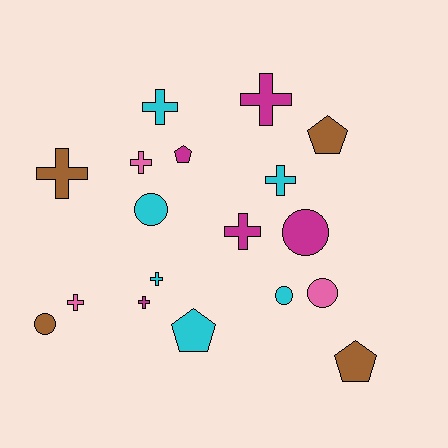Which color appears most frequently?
Cyan, with 6 objects.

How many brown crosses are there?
There is 1 brown cross.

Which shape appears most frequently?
Cross, with 9 objects.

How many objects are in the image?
There are 18 objects.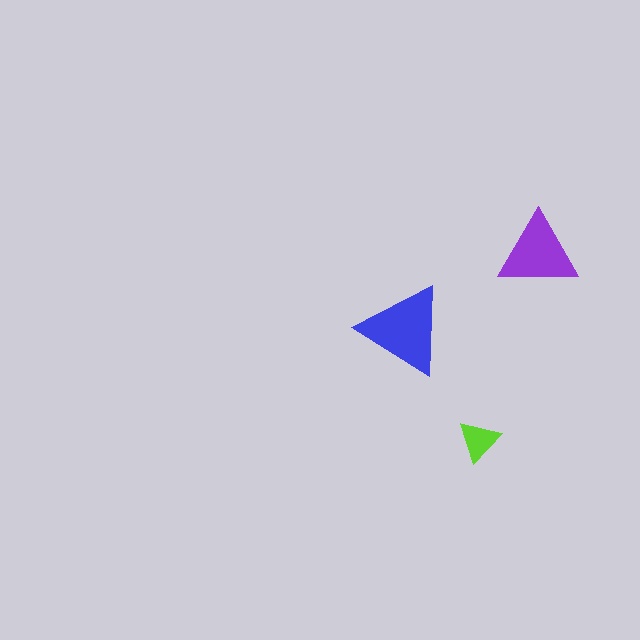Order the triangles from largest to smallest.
the blue one, the purple one, the lime one.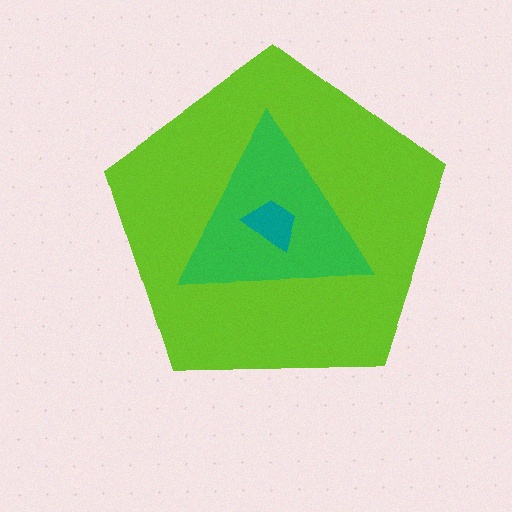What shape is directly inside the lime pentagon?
The green triangle.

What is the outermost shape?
The lime pentagon.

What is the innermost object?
The teal trapezoid.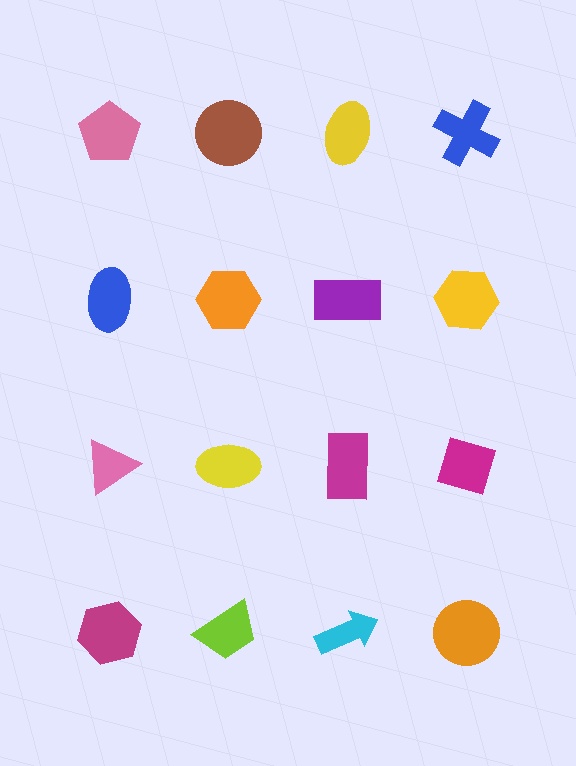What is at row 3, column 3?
A magenta rectangle.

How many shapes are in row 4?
4 shapes.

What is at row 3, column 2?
A yellow ellipse.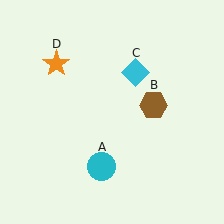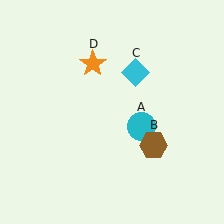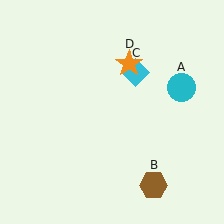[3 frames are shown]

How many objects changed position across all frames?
3 objects changed position: cyan circle (object A), brown hexagon (object B), orange star (object D).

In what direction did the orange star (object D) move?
The orange star (object D) moved right.